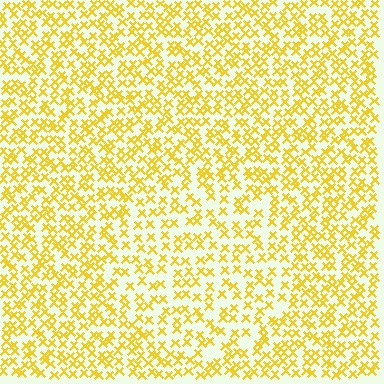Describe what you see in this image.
The image contains small yellow elements arranged at two different densities. A circle-shaped region is visible where the elements are less densely packed than the surrounding area.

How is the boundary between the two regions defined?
The boundary is defined by a change in element density (approximately 1.6x ratio). All elements are the same color, size, and shape.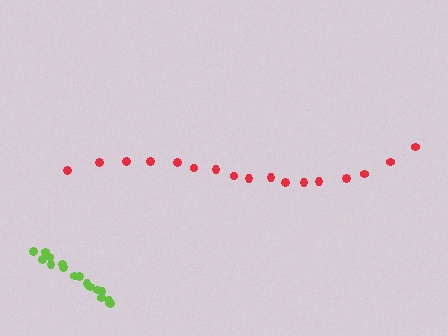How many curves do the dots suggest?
There are 2 distinct paths.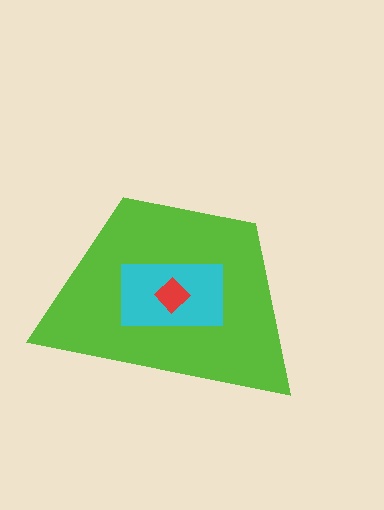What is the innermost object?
The red diamond.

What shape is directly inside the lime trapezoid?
The cyan rectangle.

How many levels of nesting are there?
3.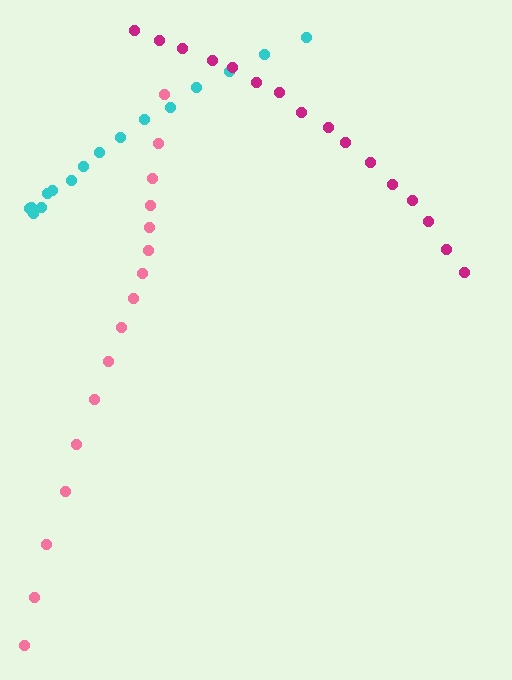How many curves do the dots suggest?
There are 3 distinct paths.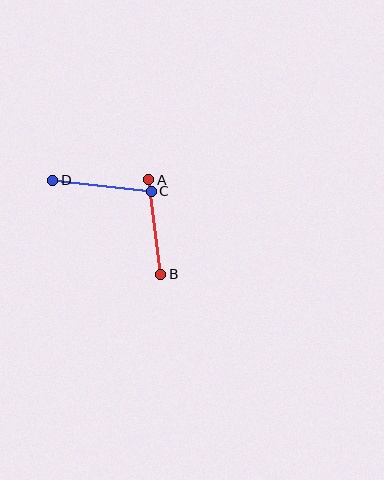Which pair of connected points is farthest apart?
Points C and D are farthest apart.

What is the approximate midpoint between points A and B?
The midpoint is at approximately (155, 227) pixels.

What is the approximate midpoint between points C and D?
The midpoint is at approximately (102, 186) pixels.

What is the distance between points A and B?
The distance is approximately 95 pixels.